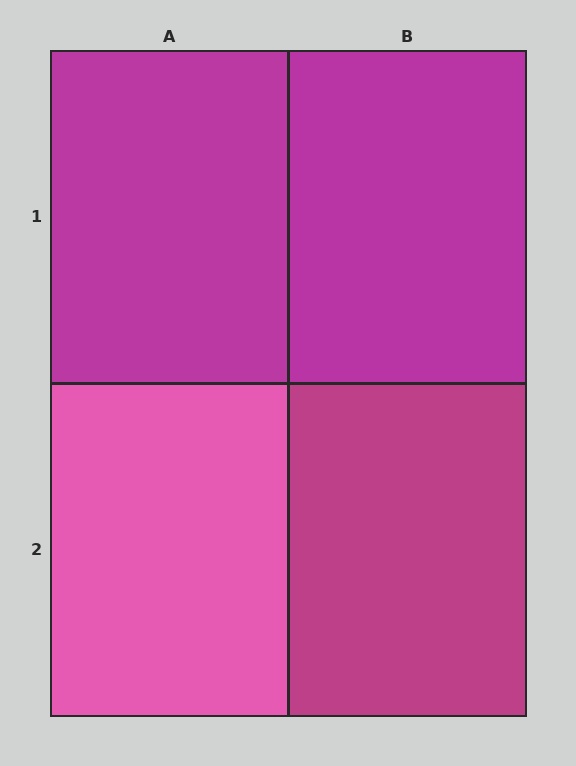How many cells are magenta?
3 cells are magenta.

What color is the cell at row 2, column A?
Pink.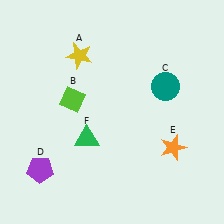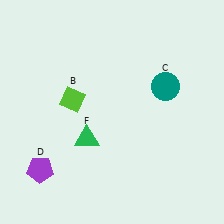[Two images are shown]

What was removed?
The orange star (E), the yellow star (A) were removed in Image 2.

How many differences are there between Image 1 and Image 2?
There are 2 differences between the two images.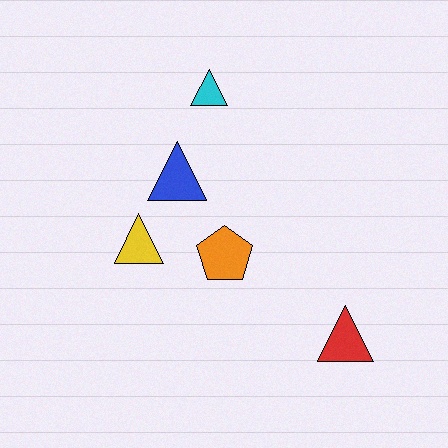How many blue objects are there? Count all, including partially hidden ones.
There is 1 blue object.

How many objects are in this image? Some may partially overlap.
There are 5 objects.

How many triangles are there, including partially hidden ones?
There are 4 triangles.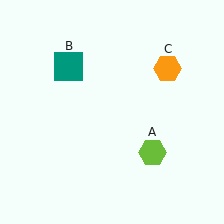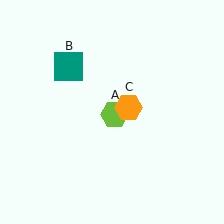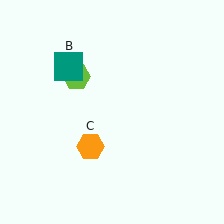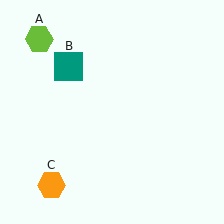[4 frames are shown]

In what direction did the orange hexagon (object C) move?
The orange hexagon (object C) moved down and to the left.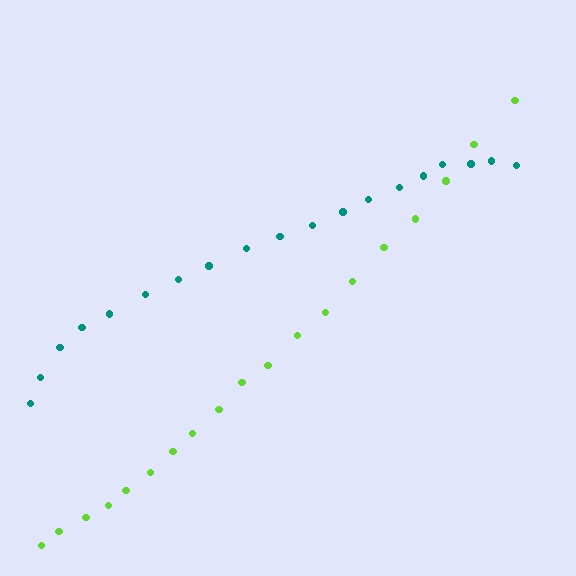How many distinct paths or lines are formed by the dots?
There are 2 distinct paths.